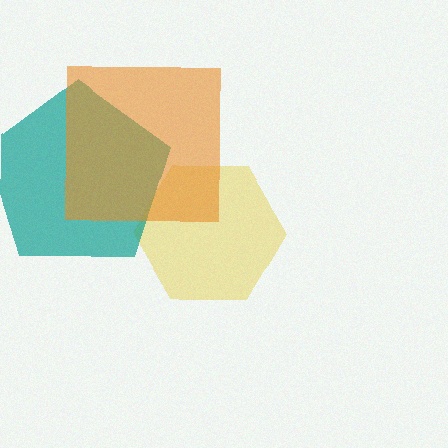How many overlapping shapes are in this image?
There are 3 overlapping shapes in the image.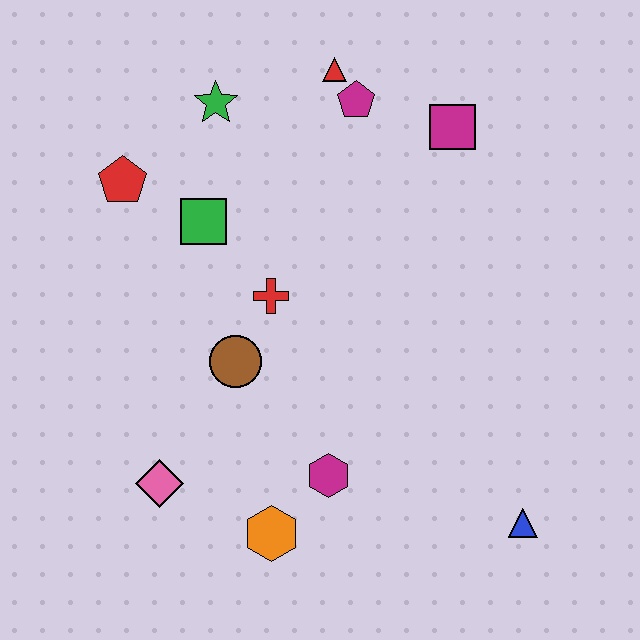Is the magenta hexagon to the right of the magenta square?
No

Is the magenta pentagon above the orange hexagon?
Yes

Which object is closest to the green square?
The red pentagon is closest to the green square.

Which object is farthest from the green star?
The blue triangle is farthest from the green star.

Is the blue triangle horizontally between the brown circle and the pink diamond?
No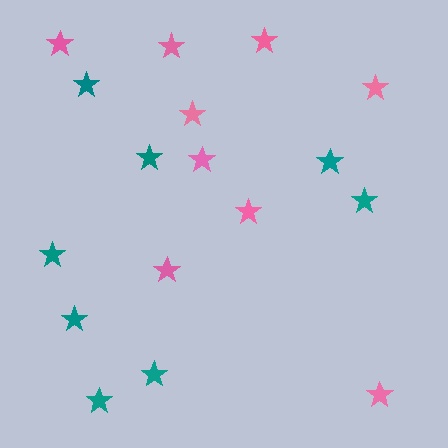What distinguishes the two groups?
There are 2 groups: one group of teal stars (8) and one group of pink stars (9).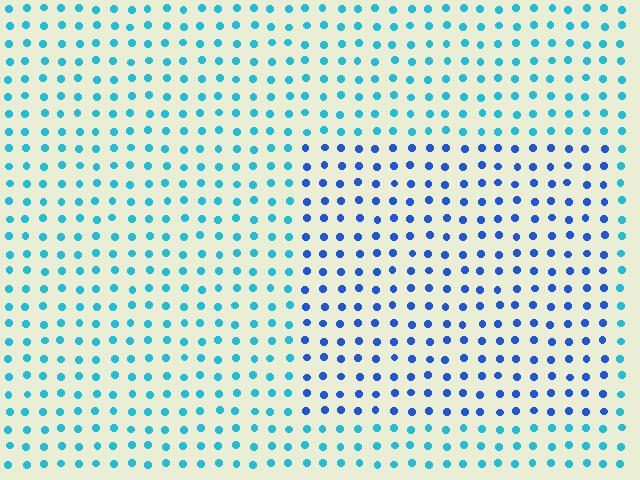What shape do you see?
I see a rectangle.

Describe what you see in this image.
The image is filled with small cyan elements in a uniform arrangement. A rectangle-shaped region is visible where the elements are tinted to a slightly different hue, forming a subtle color boundary.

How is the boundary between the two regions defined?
The boundary is defined purely by a slight shift in hue (about 35 degrees). Spacing, size, and orientation are identical on both sides.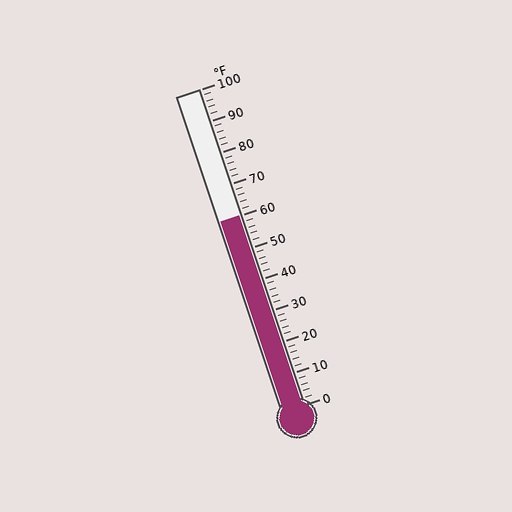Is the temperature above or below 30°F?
The temperature is above 30°F.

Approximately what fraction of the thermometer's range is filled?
The thermometer is filled to approximately 60% of its range.